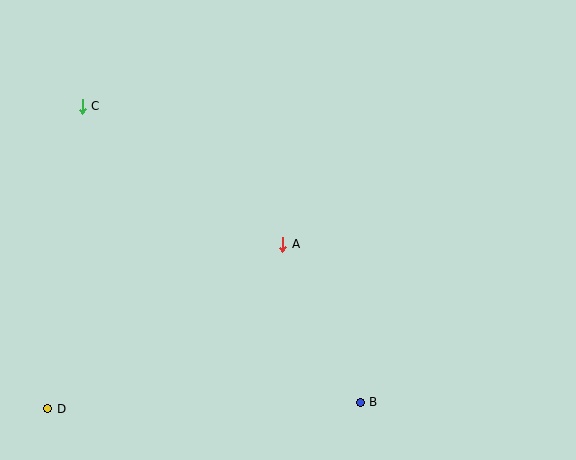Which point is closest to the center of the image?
Point A at (283, 244) is closest to the center.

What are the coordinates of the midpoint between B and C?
The midpoint between B and C is at (221, 254).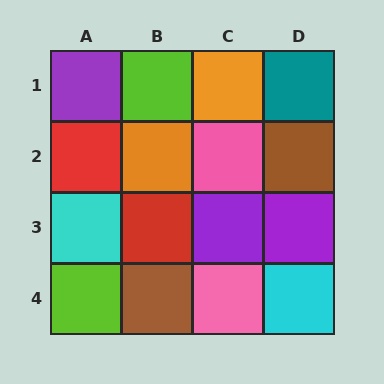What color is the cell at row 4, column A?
Lime.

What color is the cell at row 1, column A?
Purple.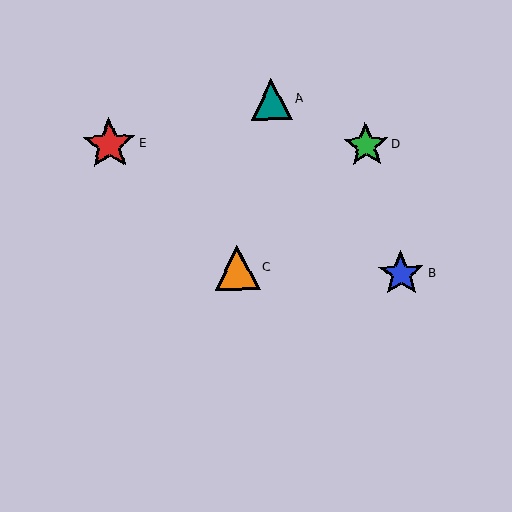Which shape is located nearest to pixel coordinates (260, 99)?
The teal triangle (labeled A) at (271, 99) is nearest to that location.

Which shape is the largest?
The red star (labeled E) is the largest.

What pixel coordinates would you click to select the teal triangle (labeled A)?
Click at (271, 99) to select the teal triangle A.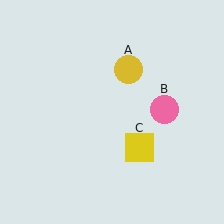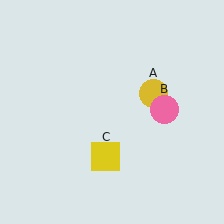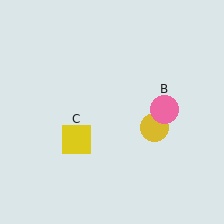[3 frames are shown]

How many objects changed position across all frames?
2 objects changed position: yellow circle (object A), yellow square (object C).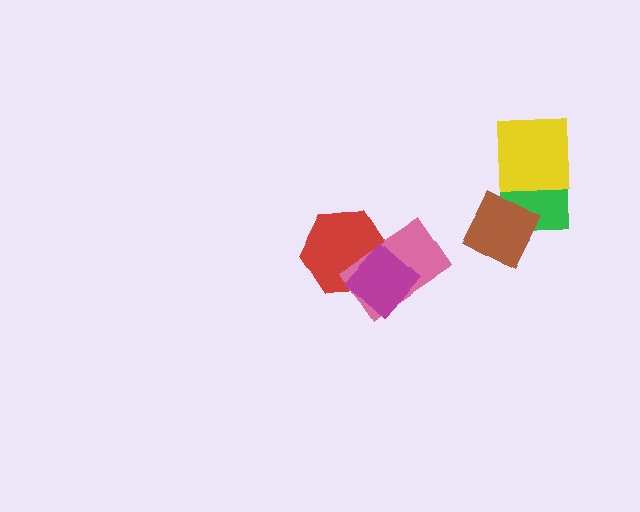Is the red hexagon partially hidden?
Yes, it is partially covered by another shape.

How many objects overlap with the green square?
2 objects overlap with the green square.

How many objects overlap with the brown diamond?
1 object overlaps with the brown diamond.